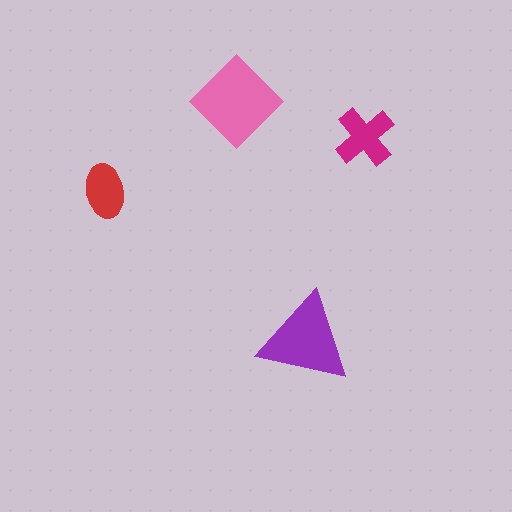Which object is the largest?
The pink diamond.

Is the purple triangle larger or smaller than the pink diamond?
Smaller.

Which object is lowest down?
The purple triangle is bottommost.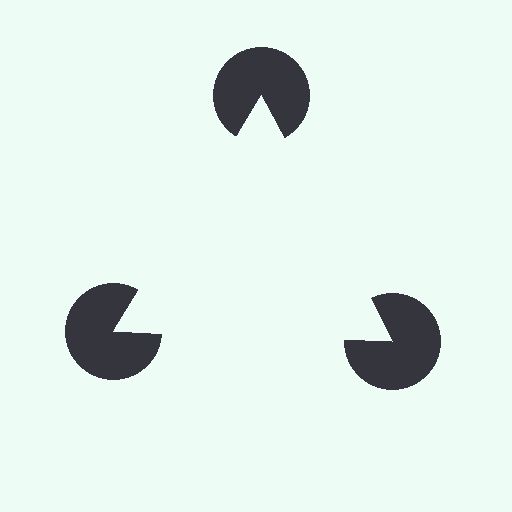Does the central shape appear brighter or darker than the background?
It typically appears slightly brighter than the background, even though no actual brightness change is drawn.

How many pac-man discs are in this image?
There are 3 — one at each vertex of the illusory triangle.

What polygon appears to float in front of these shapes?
An illusory triangle — its edges are inferred from the aligned wedge cuts in the pac-man discs, not physically drawn.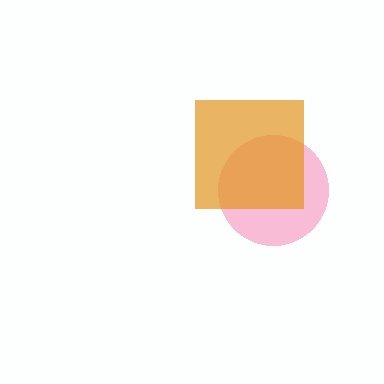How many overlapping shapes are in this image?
There are 2 overlapping shapes in the image.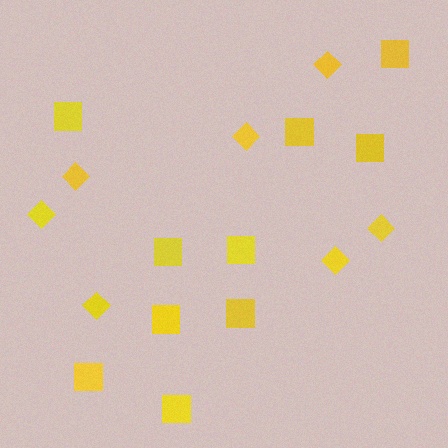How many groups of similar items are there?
There are 2 groups: one group of squares (10) and one group of diamonds (7).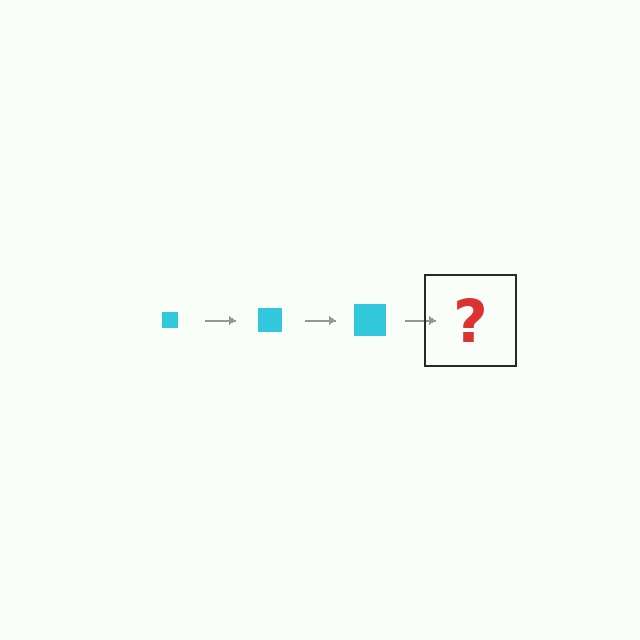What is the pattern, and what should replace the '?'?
The pattern is that the square gets progressively larger each step. The '?' should be a cyan square, larger than the previous one.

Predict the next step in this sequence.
The next step is a cyan square, larger than the previous one.